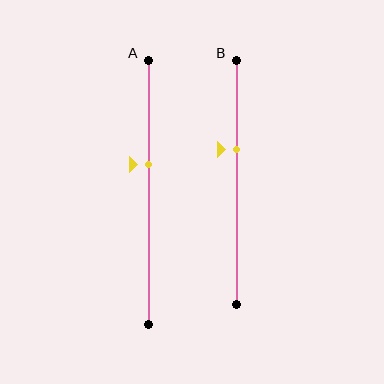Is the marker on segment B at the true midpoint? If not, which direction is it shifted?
No, the marker on segment B is shifted upward by about 13% of the segment length.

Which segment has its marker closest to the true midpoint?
Segment A has its marker closest to the true midpoint.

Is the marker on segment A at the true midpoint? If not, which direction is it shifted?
No, the marker on segment A is shifted upward by about 11% of the segment length.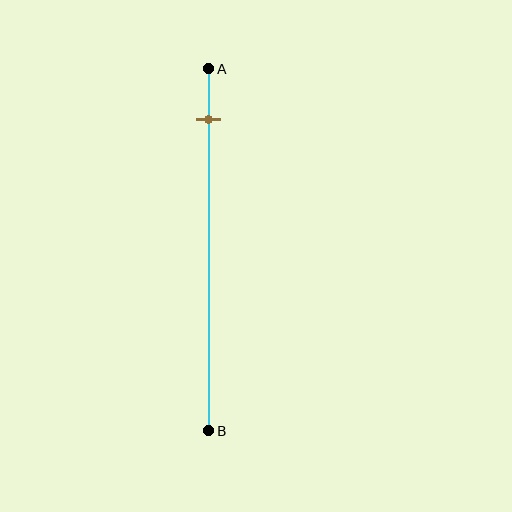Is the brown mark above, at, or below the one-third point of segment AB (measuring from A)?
The brown mark is above the one-third point of segment AB.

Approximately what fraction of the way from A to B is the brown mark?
The brown mark is approximately 15% of the way from A to B.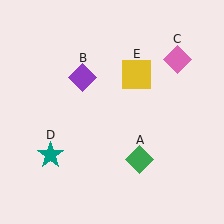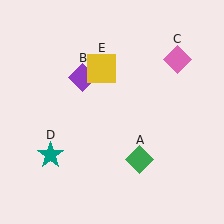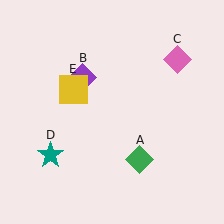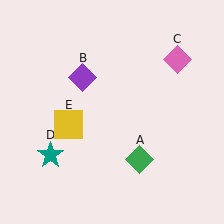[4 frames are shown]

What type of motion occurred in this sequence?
The yellow square (object E) rotated counterclockwise around the center of the scene.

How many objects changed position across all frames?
1 object changed position: yellow square (object E).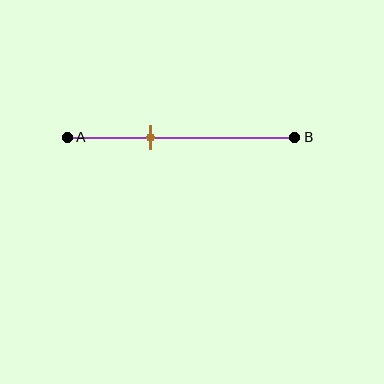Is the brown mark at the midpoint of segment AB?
No, the mark is at about 35% from A, not at the 50% midpoint.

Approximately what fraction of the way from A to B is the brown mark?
The brown mark is approximately 35% of the way from A to B.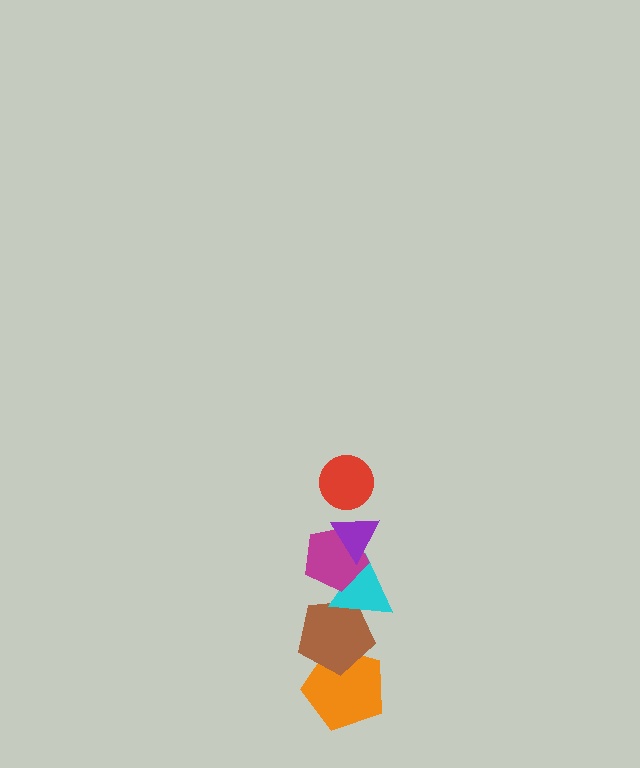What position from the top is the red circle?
The red circle is 1st from the top.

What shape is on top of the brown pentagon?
The cyan triangle is on top of the brown pentagon.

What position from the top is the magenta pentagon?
The magenta pentagon is 3rd from the top.